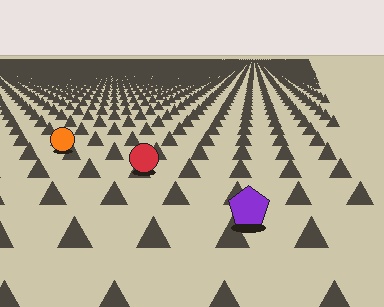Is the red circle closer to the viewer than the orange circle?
Yes. The red circle is closer — you can tell from the texture gradient: the ground texture is coarser near it.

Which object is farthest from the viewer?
The orange circle is farthest from the viewer. It appears smaller and the ground texture around it is denser.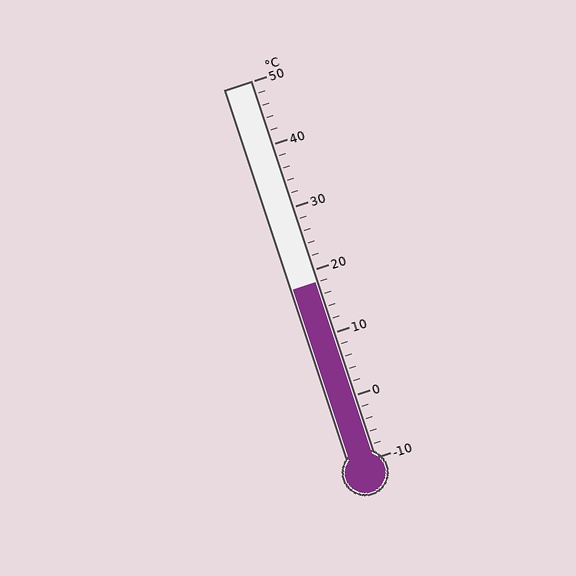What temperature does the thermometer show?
The thermometer shows approximately 18°C.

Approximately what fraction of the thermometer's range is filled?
The thermometer is filled to approximately 45% of its range.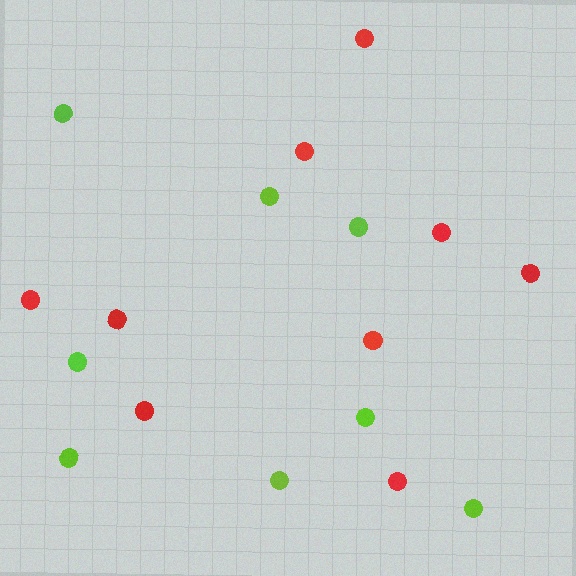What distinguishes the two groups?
There are 2 groups: one group of red circles (9) and one group of lime circles (8).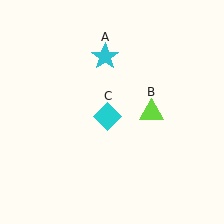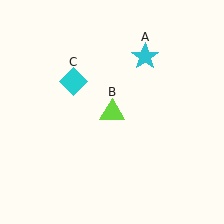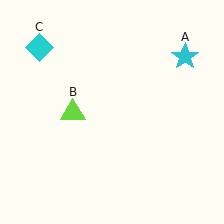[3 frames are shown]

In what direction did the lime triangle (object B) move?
The lime triangle (object B) moved left.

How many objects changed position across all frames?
3 objects changed position: cyan star (object A), lime triangle (object B), cyan diamond (object C).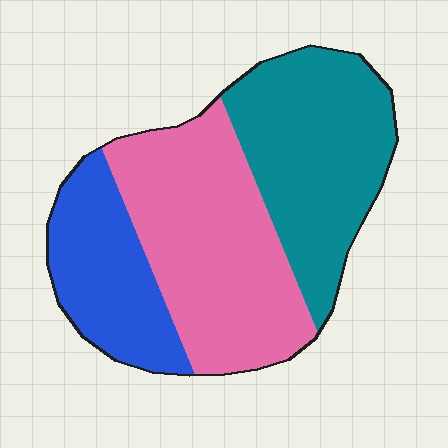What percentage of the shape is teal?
Teal covers 36% of the shape.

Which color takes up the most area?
Pink, at roughly 40%.